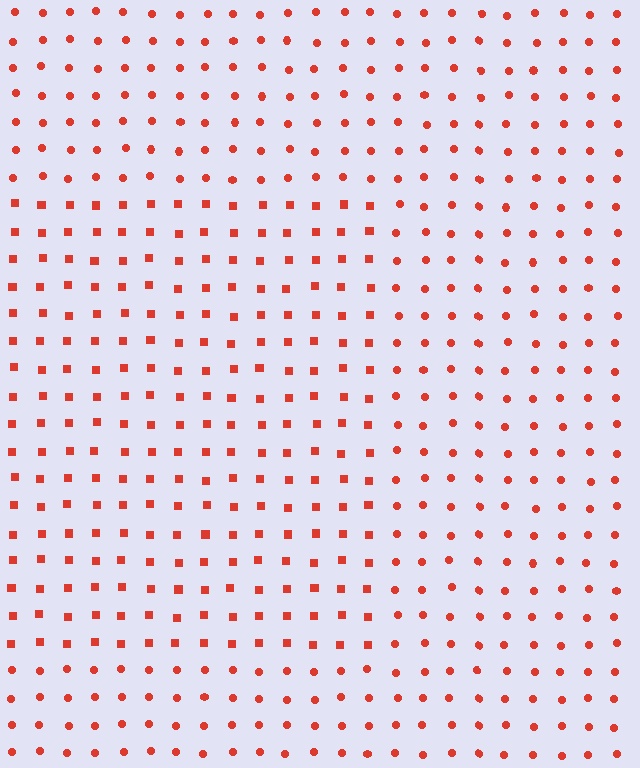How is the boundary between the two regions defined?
The boundary is defined by a change in element shape: squares inside vs. circles outside. All elements share the same color and spacing.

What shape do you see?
I see a rectangle.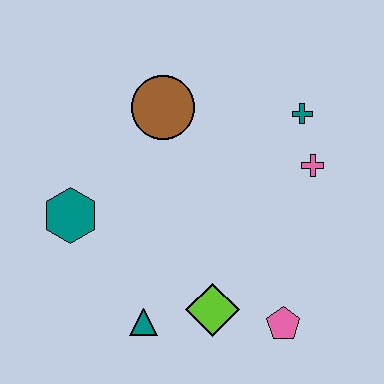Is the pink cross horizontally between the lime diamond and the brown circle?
No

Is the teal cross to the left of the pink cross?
Yes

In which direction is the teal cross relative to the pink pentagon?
The teal cross is above the pink pentagon.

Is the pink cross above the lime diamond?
Yes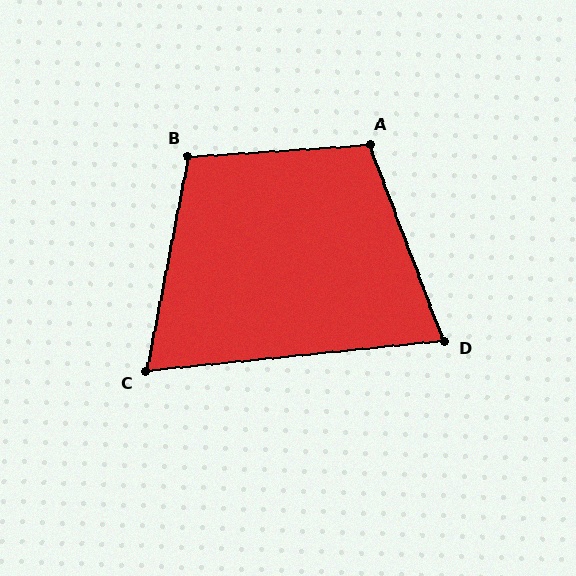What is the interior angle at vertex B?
Approximately 105 degrees (obtuse).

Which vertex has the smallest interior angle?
C, at approximately 73 degrees.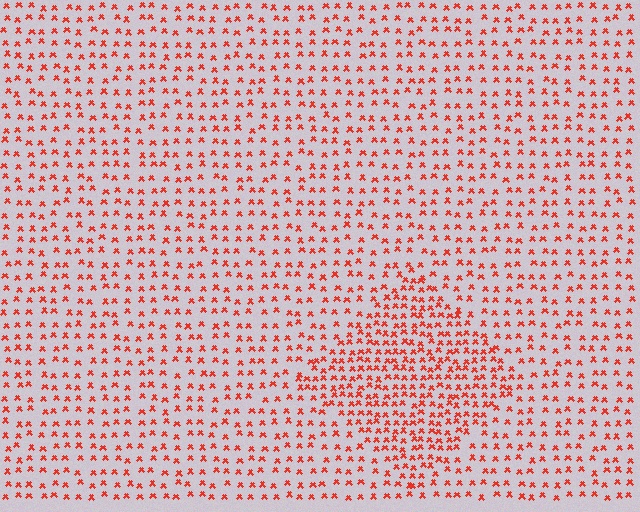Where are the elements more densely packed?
The elements are more densely packed inside the diamond boundary.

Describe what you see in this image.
The image contains small red elements arranged at two different densities. A diamond-shaped region is visible where the elements are more densely packed than the surrounding area.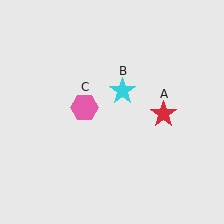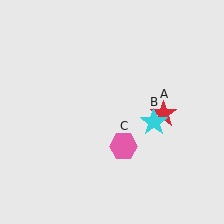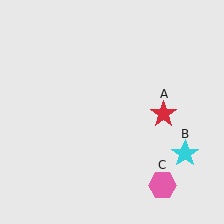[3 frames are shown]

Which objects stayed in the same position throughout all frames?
Red star (object A) remained stationary.